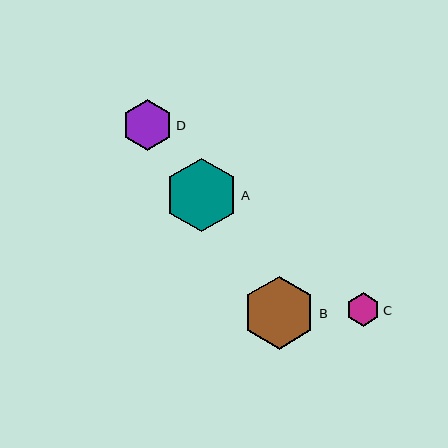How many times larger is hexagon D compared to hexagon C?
Hexagon D is approximately 1.5 times the size of hexagon C.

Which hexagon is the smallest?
Hexagon C is the smallest with a size of approximately 33 pixels.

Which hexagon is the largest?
Hexagon A is the largest with a size of approximately 73 pixels.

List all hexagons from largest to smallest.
From largest to smallest: A, B, D, C.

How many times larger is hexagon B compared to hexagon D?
Hexagon B is approximately 1.4 times the size of hexagon D.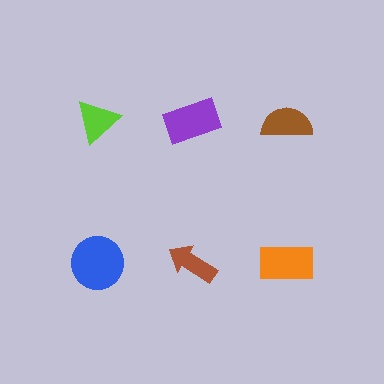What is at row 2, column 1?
A blue circle.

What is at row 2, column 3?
An orange rectangle.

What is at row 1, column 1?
A lime triangle.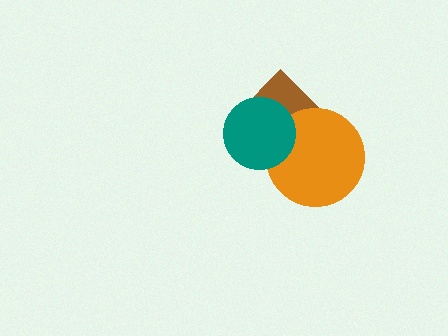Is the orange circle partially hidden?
Yes, it is partially covered by another shape.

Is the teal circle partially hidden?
No, no other shape covers it.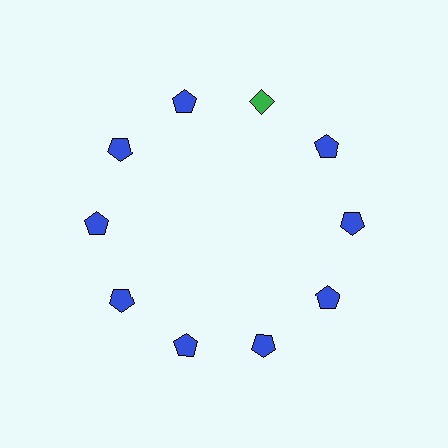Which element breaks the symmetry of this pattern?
The green diamond at roughly the 1 o'clock position breaks the symmetry. All other shapes are blue pentagons.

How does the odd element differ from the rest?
It differs in both color (green instead of blue) and shape (diamond instead of pentagon).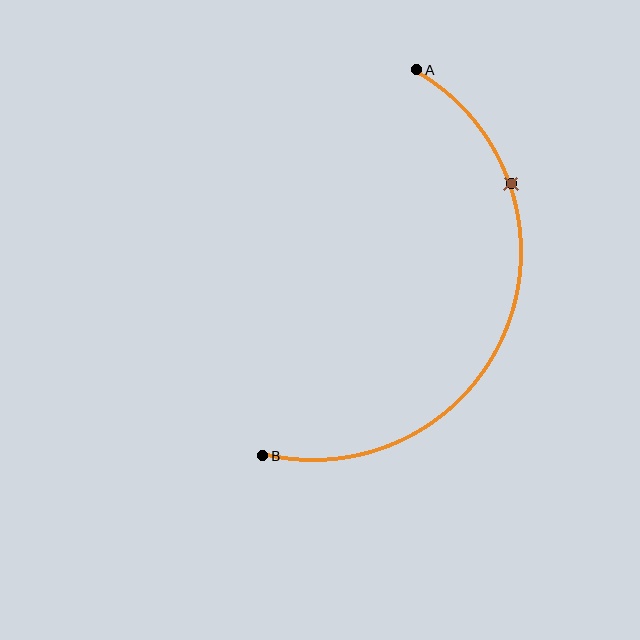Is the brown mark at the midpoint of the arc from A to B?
No. The brown mark lies on the arc but is closer to endpoint A. The arc midpoint would be at the point on the curve equidistant along the arc from both A and B.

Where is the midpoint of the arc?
The arc midpoint is the point on the curve farthest from the straight line joining A and B. It sits to the right of that line.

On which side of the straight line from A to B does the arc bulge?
The arc bulges to the right of the straight line connecting A and B.